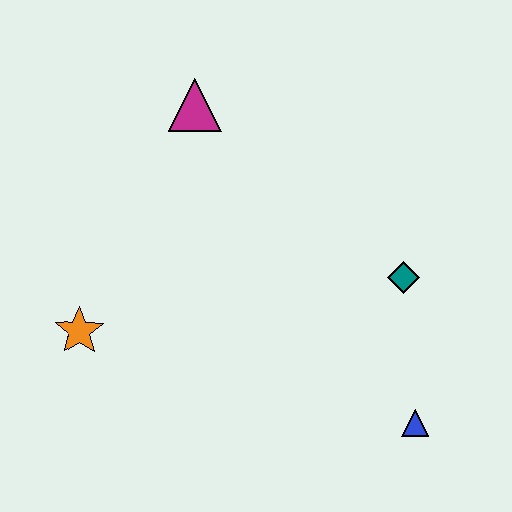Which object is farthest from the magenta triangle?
The blue triangle is farthest from the magenta triangle.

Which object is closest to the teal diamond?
The blue triangle is closest to the teal diamond.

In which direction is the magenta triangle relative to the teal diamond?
The magenta triangle is to the left of the teal diamond.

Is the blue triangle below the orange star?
Yes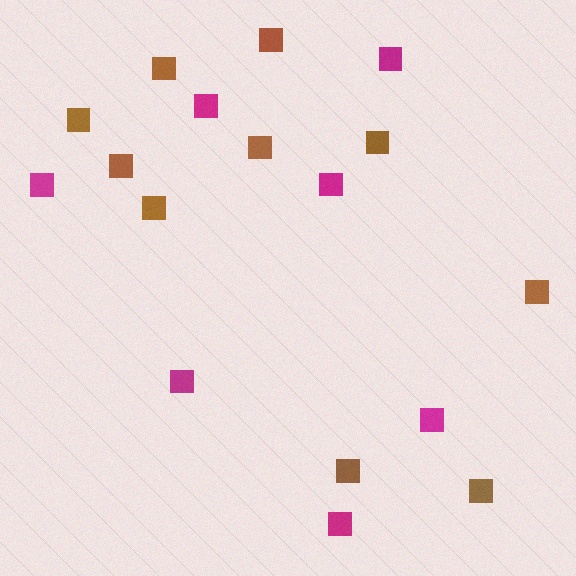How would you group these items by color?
There are 2 groups: one group of magenta squares (7) and one group of brown squares (10).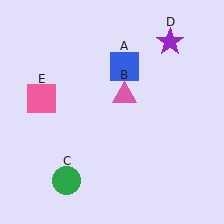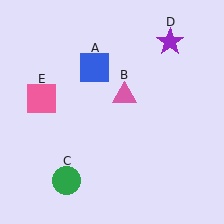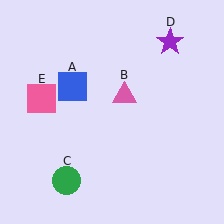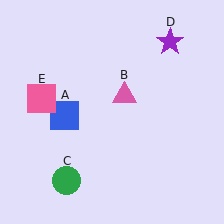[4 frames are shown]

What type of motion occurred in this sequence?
The blue square (object A) rotated counterclockwise around the center of the scene.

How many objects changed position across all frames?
1 object changed position: blue square (object A).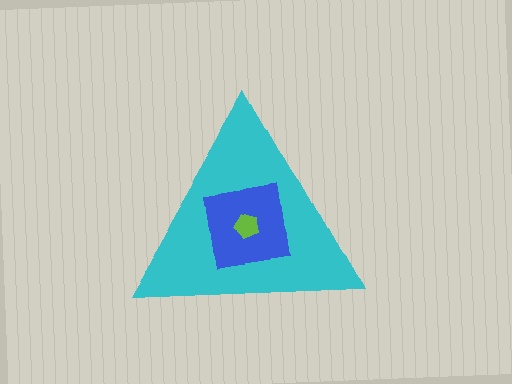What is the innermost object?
The lime pentagon.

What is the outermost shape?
The cyan triangle.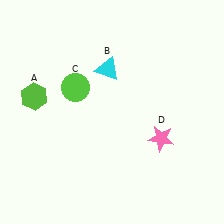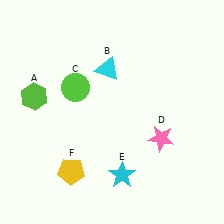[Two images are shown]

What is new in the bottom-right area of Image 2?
A cyan star (E) was added in the bottom-right area of Image 2.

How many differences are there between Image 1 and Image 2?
There are 2 differences between the two images.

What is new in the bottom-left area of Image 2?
A yellow pentagon (F) was added in the bottom-left area of Image 2.